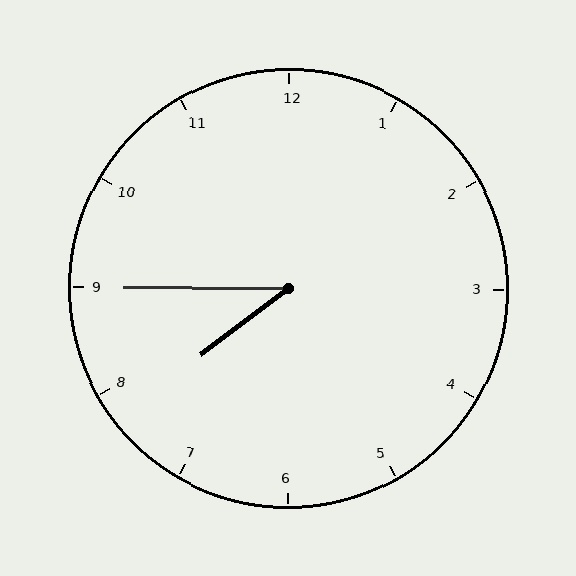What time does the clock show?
7:45.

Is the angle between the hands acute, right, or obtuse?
It is acute.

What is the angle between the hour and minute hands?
Approximately 38 degrees.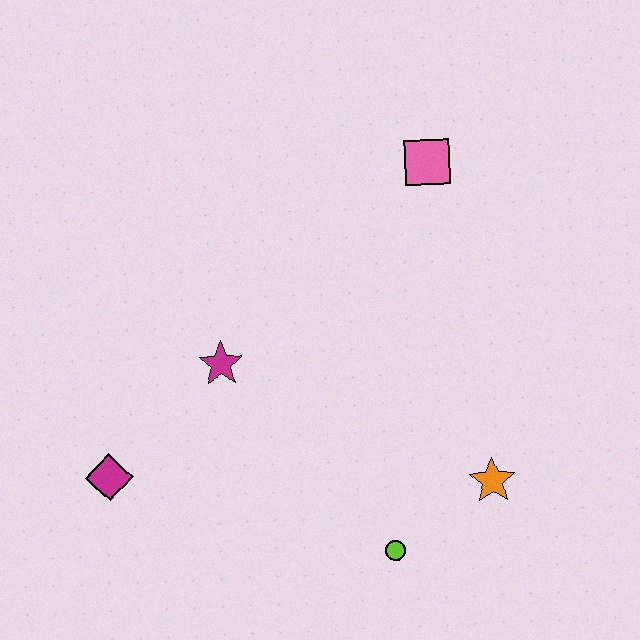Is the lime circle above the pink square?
No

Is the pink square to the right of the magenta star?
Yes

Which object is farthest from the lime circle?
The pink square is farthest from the lime circle.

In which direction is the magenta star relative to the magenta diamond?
The magenta star is to the right of the magenta diamond.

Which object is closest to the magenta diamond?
The magenta star is closest to the magenta diamond.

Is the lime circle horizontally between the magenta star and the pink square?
Yes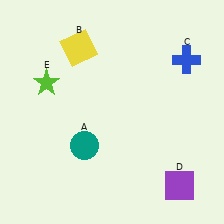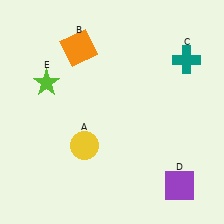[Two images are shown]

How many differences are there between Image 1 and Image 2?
There are 3 differences between the two images.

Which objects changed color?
A changed from teal to yellow. B changed from yellow to orange. C changed from blue to teal.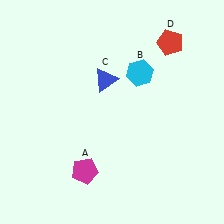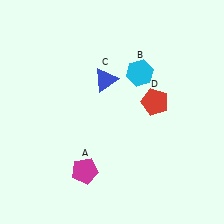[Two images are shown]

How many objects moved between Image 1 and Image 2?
1 object moved between the two images.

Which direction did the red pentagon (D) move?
The red pentagon (D) moved down.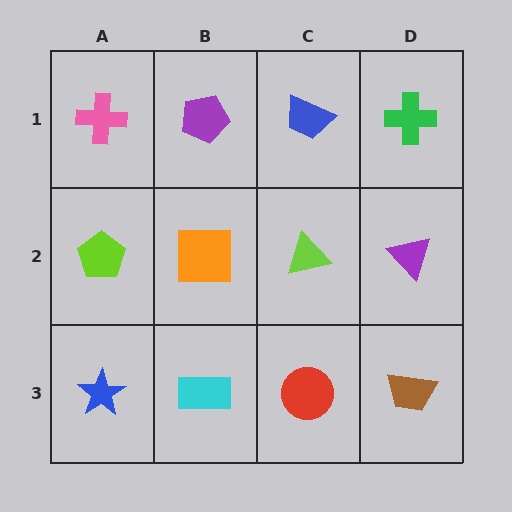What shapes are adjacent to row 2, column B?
A purple pentagon (row 1, column B), a cyan rectangle (row 3, column B), a lime pentagon (row 2, column A), a lime triangle (row 2, column C).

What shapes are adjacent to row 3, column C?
A lime triangle (row 2, column C), a cyan rectangle (row 3, column B), a brown trapezoid (row 3, column D).